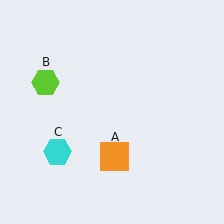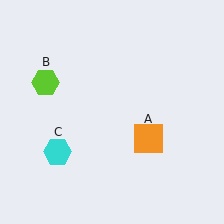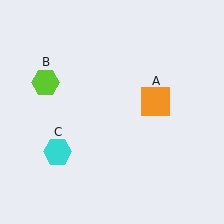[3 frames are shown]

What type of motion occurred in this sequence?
The orange square (object A) rotated counterclockwise around the center of the scene.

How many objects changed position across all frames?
1 object changed position: orange square (object A).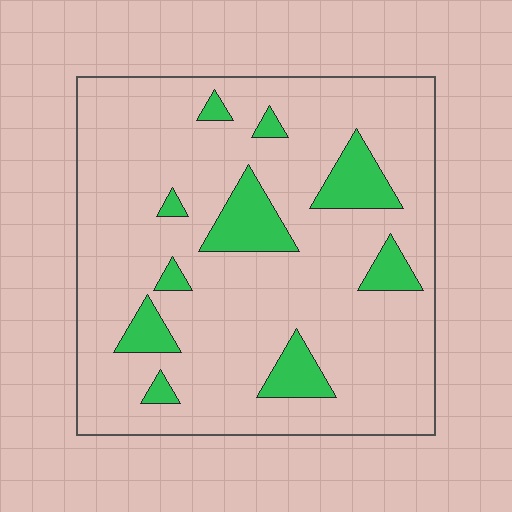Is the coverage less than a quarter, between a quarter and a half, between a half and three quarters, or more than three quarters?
Less than a quarter.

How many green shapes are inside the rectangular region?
10.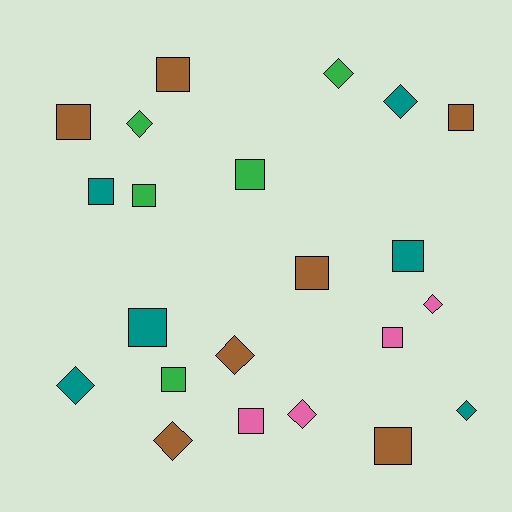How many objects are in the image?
There are 22 objects.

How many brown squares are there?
There are 5 brown squares.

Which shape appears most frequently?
Square, with 13 objects.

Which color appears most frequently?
Brown, with 7 objects.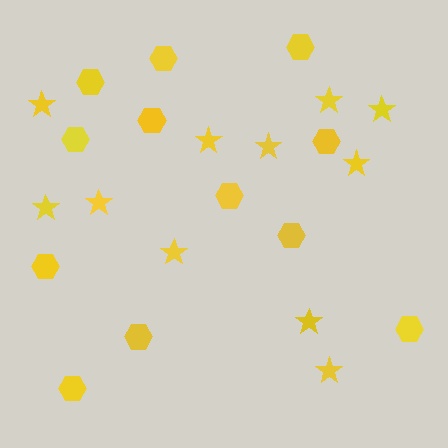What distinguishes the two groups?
There are 2 groups: one group of hexagons (12) and one group of stars (11).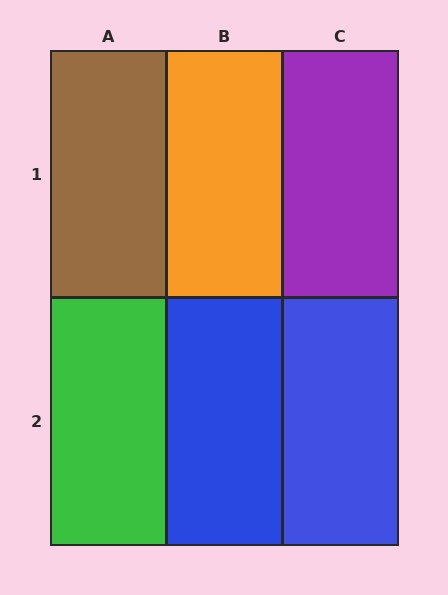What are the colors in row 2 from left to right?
Green, blue, blue.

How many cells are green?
1 cell is green.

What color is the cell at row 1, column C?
Purple.